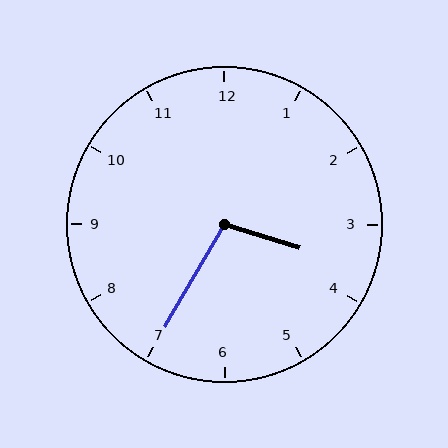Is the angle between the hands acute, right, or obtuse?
It is obtuse.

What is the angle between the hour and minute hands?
Approximately 102 degrees.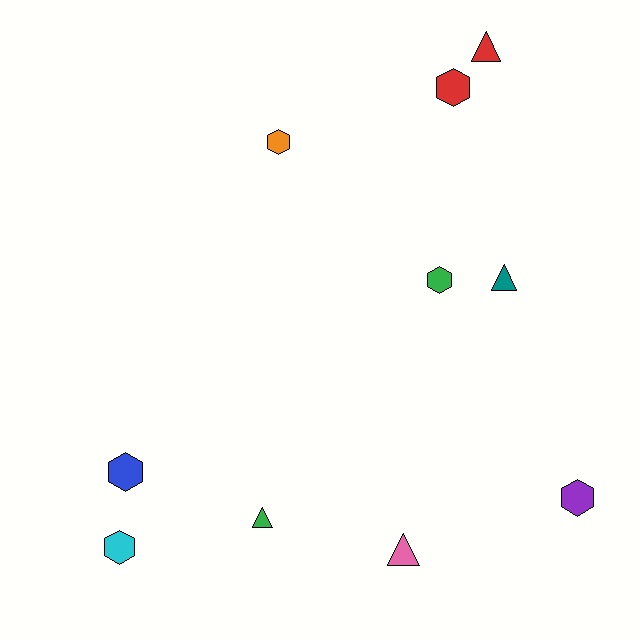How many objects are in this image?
There are 10 objects.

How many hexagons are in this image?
There are 6 hexagons.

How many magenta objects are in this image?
There are no magenta objects.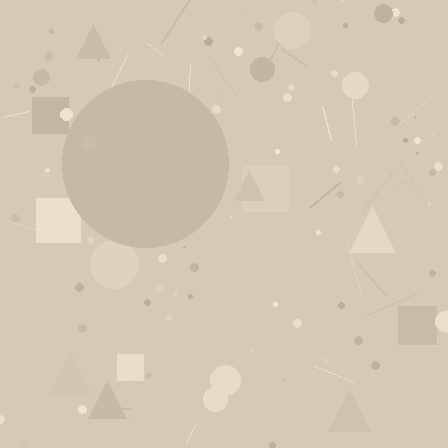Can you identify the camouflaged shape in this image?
The camouflaged shape is a circle.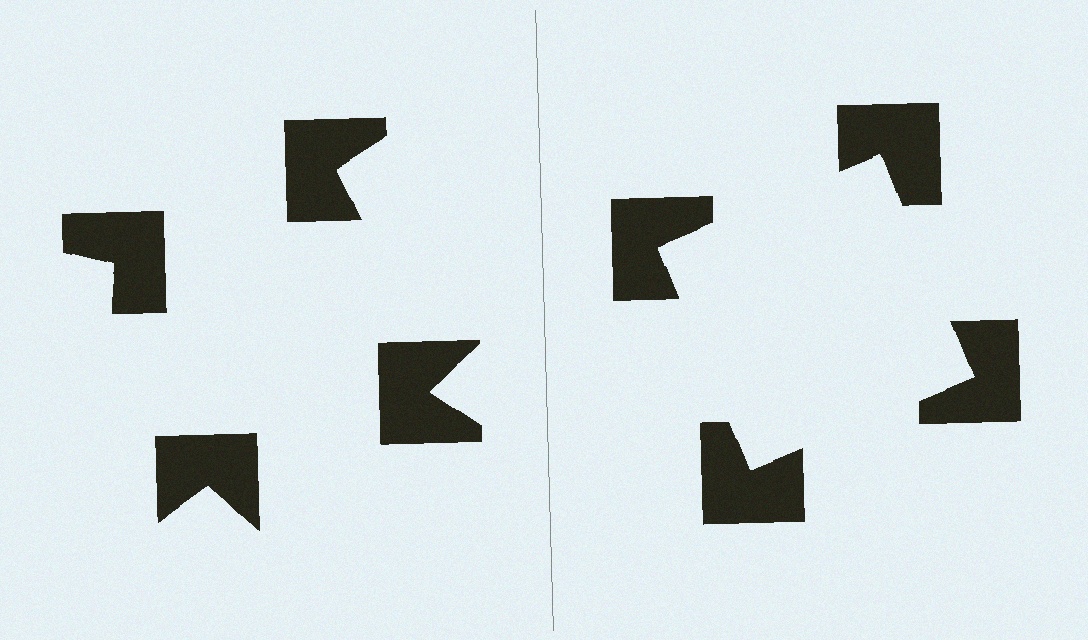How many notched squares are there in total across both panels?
8 — 4 on each side.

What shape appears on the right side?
An illusory square.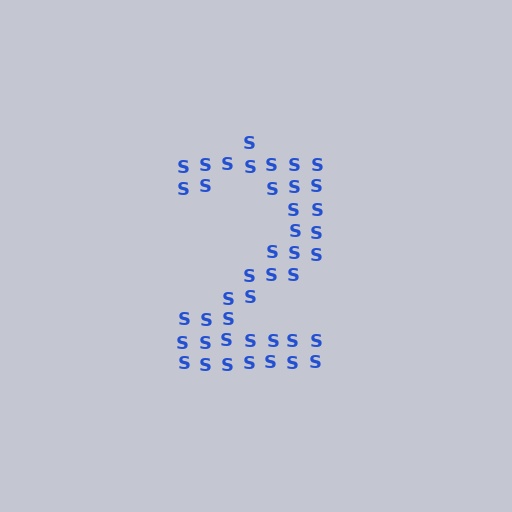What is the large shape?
The large shape is the digit 2.